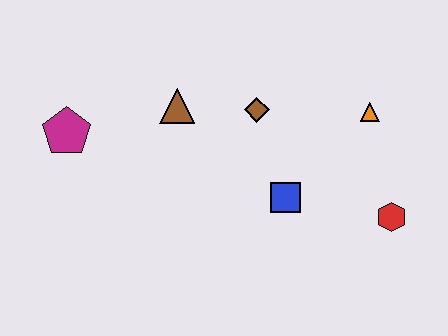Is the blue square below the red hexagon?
No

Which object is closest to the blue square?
The brown diamond is closest to the blue square.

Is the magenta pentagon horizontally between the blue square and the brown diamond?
No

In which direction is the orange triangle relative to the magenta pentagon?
The orange triangle is to the right of the magenta pentagon.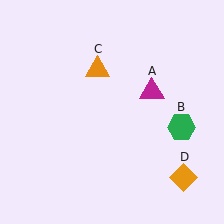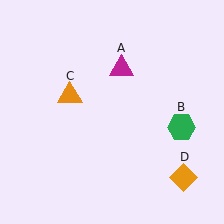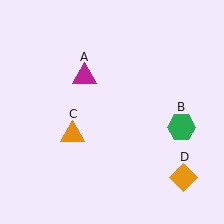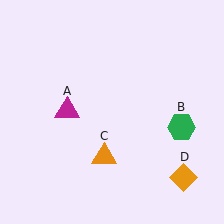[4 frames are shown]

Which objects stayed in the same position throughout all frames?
Green hexagon (object B) and orange diamond (object D) remained stationary.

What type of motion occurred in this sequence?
The magenta triangle (object A), orange triangle (object C) rotated counterclockwise around the center of the scene.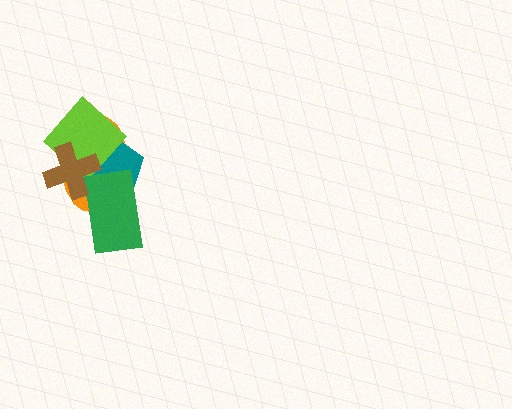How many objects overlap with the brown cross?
4 objects overlap with the brown cross.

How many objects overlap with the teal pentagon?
4 objects overlap with the teal pentagon.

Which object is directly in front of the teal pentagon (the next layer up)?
The lime diamond is directly in front of the teal pentagon.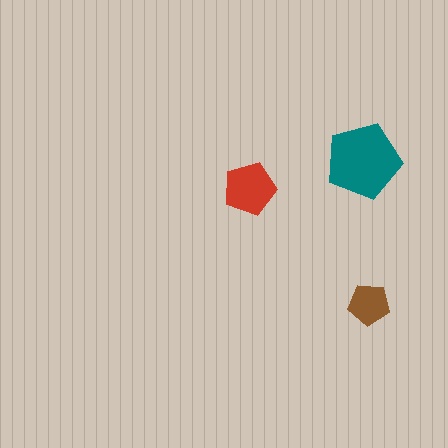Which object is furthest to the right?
The brown pentagon is rightmost.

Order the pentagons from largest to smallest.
the teal one, the red one, the brown one.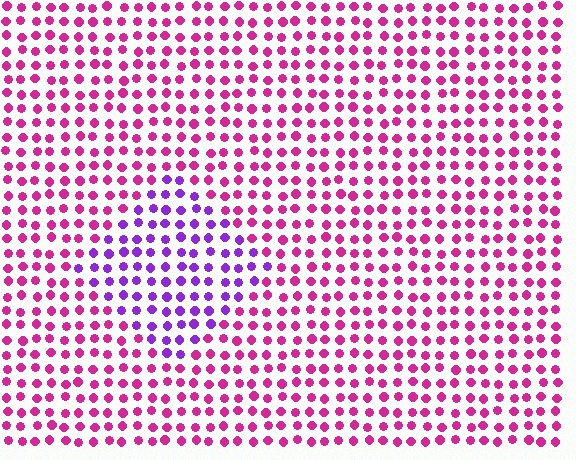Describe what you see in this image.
The image is filled with small magenta elements in a uniform arrangement. A diamond-shaped region is visible where the elements are tinted to a slightly different hue, forming a subtle color boundary.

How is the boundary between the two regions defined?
The boundary is defined purely by a slight shift in hue (about 45 degrees). Spacing, size, and orientation are identical on both sides.